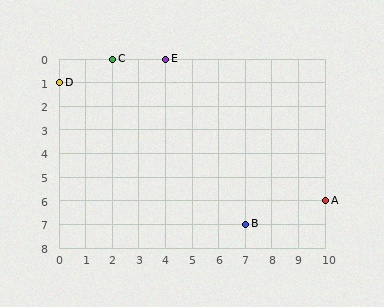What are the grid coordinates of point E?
Point E is at grid coordinates (4, 0).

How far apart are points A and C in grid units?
Points A and C are 8 columns and 6 rows apart (about 10.0 grid units diagonally).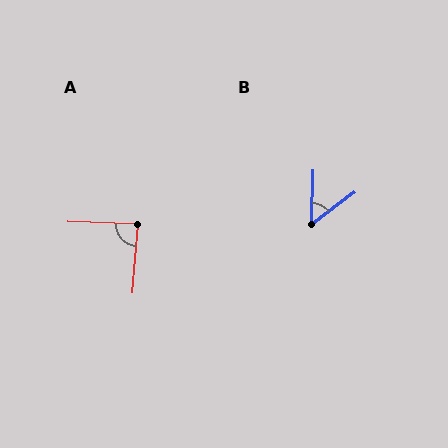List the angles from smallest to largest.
B (51°), A (87°).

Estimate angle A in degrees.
Approximately 87 degrees.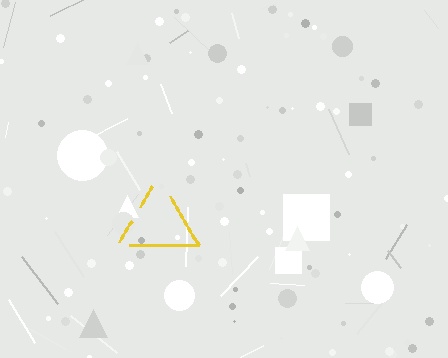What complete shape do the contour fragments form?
The contour fragments form a triangle.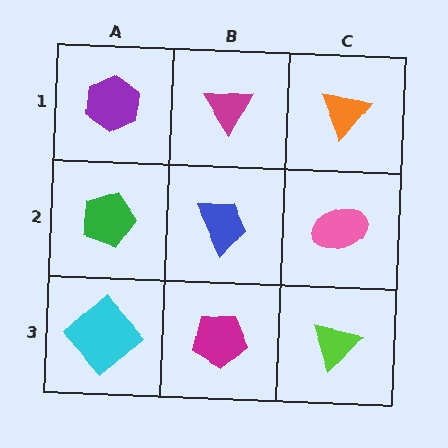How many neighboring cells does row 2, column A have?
3.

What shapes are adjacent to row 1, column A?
A green pentagon (row 2, column A), a magenta triangle (row 1, column B).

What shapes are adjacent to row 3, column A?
A green pentagon (row 2, column A), a magenta pentagon (row 3, column B).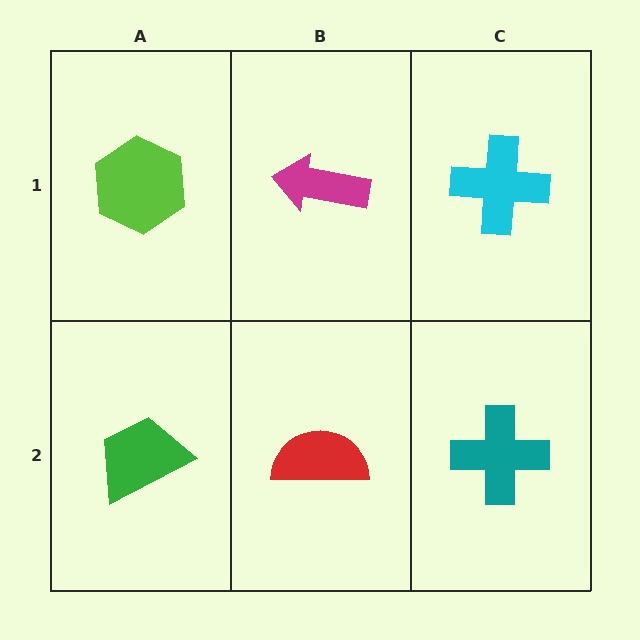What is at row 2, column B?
A red semicircle.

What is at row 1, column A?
A lime hexagon.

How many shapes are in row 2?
3 shapes.